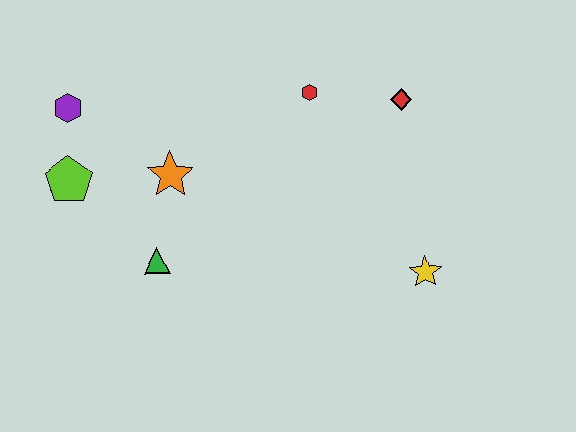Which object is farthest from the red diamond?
The lime pentagon is farthest from the red diamond.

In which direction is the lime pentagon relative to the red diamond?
The lime pentagon is to the left of the red diamond.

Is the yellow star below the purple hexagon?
Yes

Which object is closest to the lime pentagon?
The purple hexagon is closest to the lime pentagon.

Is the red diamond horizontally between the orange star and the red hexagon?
No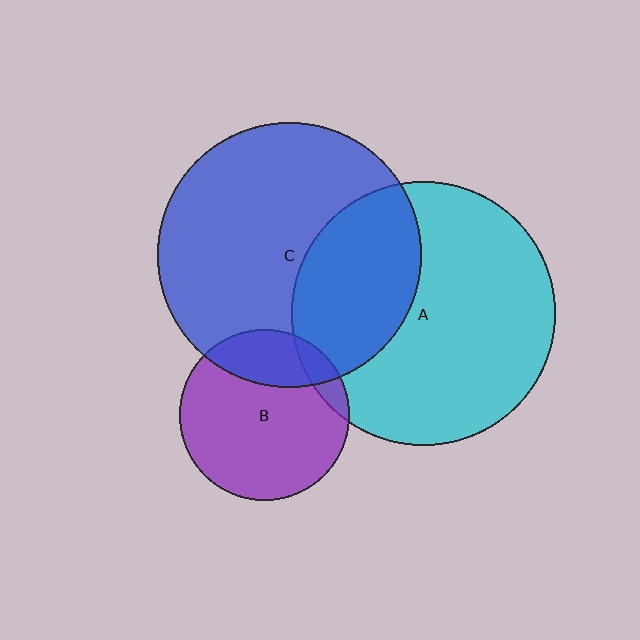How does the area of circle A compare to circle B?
Approximately 2.4 times.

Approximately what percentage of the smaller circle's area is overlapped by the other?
Approximately 10%.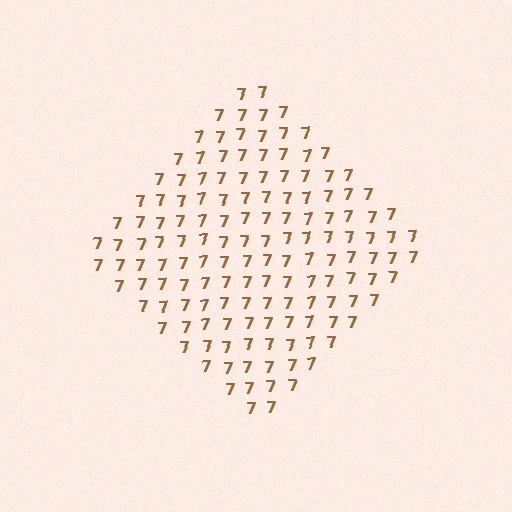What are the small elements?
The small elements are digit 7's.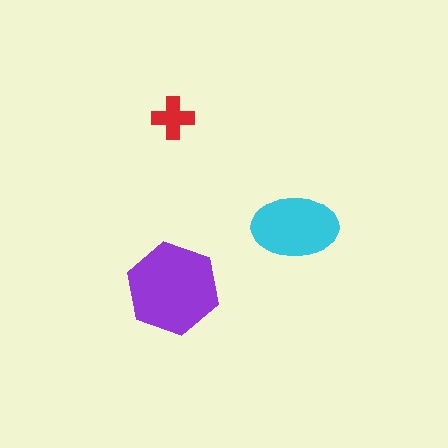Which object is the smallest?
The red cross.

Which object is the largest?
The purple hexagon.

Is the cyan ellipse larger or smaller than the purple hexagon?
Smaller.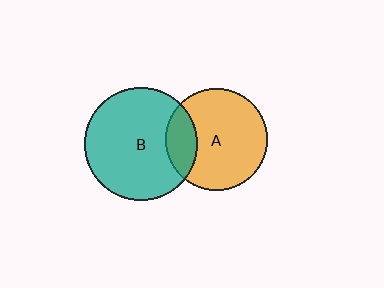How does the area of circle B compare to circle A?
Approximately 1.2 times.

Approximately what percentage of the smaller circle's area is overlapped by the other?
Approximately 20%.